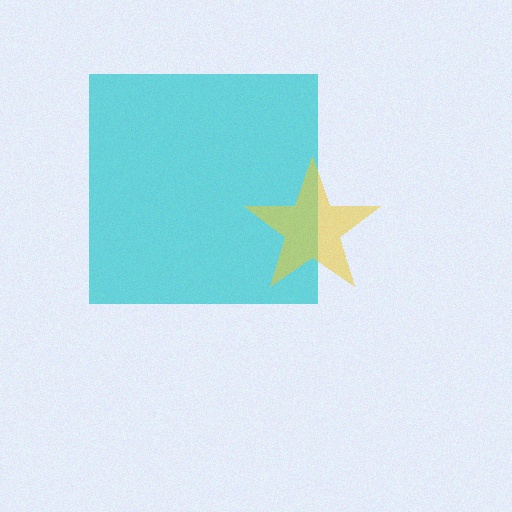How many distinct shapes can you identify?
There are 2 distinct shapes: a cyan square, a yellow star.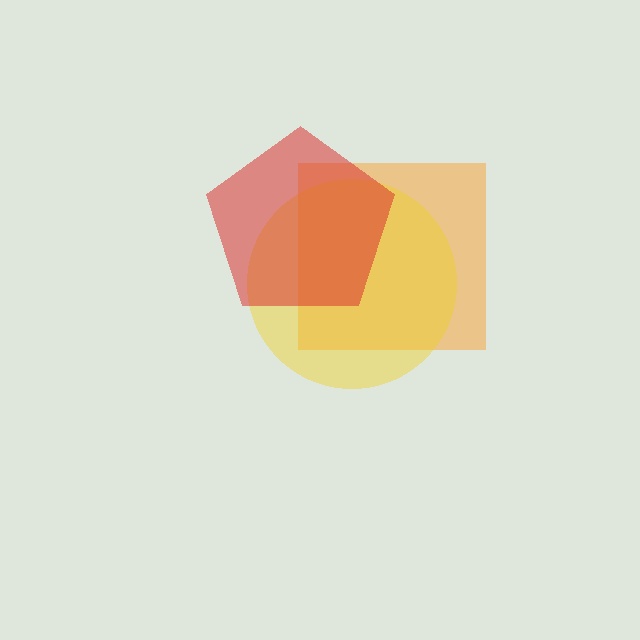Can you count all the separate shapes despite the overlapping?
Yes, there are 3 separate shapes.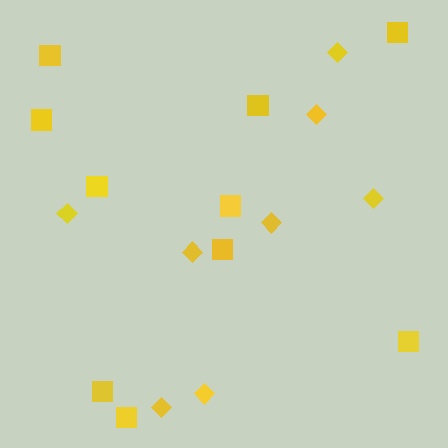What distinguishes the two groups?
There are 2 groups: one group of diamonds (8) and one group of squares (10).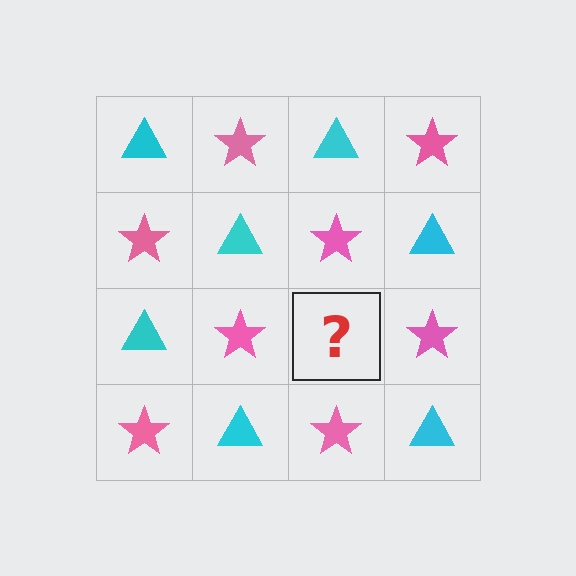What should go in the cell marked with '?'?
The missing cell should contain a cyan triangle.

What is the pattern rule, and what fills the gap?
The rule is that it alternates cyan triangle and pink star in a checkerboard pattern. The gap should be filled with a cyan triangle.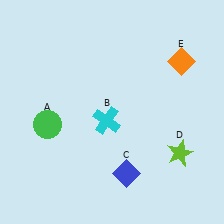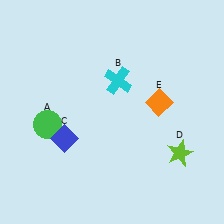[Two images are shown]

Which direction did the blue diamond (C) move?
The blue diamond (C) moved left.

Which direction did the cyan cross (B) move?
The cyan cross (B) moved up.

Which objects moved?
The objects that moved are: the cyan cross (B), the blue diamond (C), the orange diamond (E).